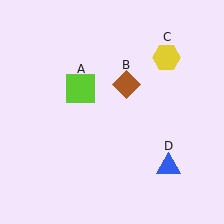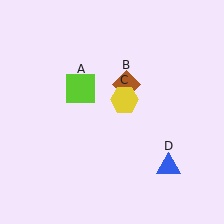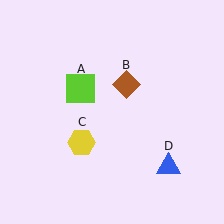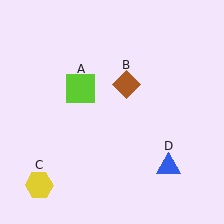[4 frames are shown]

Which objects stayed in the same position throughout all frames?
Lime square (object A) and brown diamond (object B) and blue triangle (object D) remained stationary.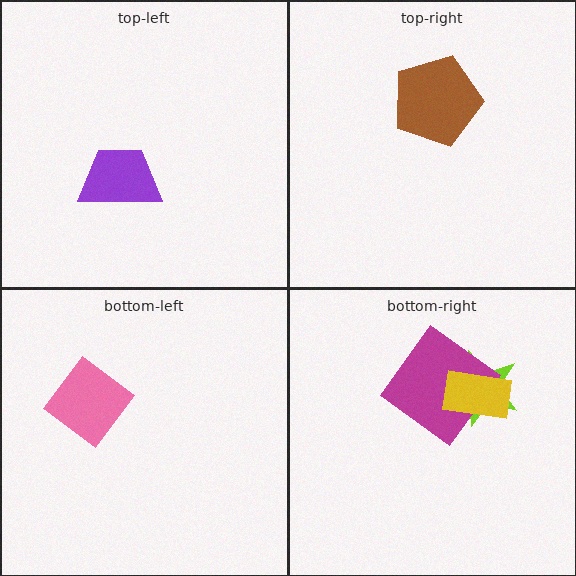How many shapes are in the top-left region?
1.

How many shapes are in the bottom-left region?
1.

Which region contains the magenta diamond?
The bottom-right region.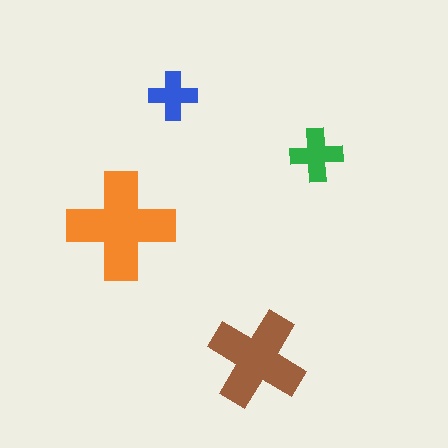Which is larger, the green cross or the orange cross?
The orange one.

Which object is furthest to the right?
The green cross is rightmost.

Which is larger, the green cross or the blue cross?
The green one.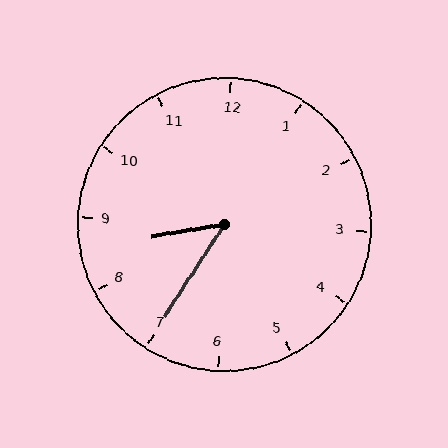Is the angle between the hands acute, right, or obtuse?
It is acute.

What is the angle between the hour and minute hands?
Approximately 48 degrees.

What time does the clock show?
8:35.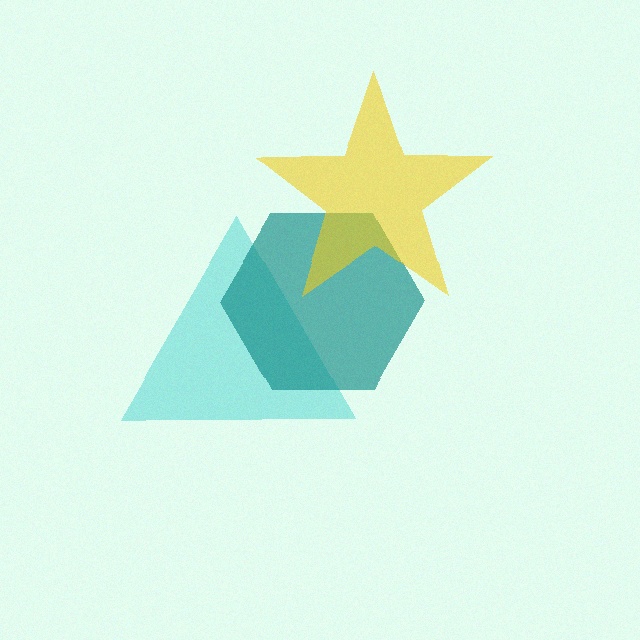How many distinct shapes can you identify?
There are 3 distinct shapes: a cyan triangle, a teal hexagon, a yellow star.